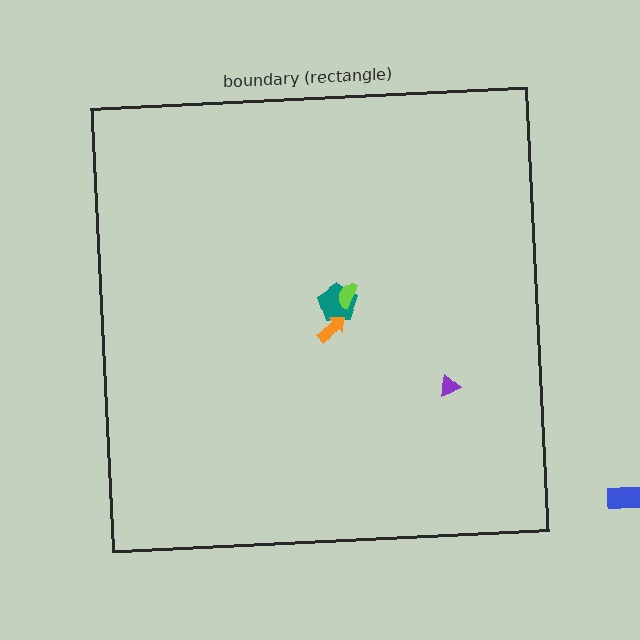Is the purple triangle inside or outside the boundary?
Inside.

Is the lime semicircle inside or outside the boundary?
Inside.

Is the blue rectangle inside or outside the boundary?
Outside.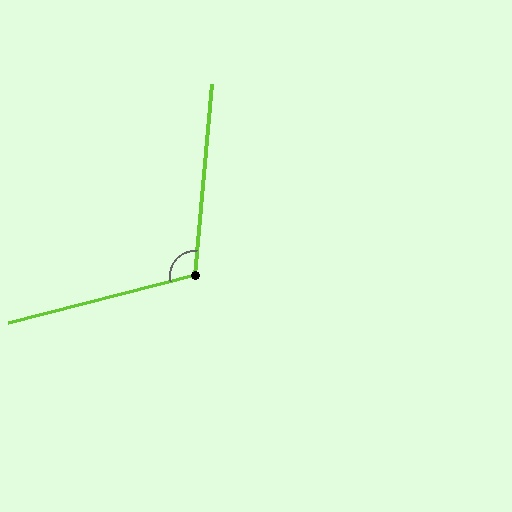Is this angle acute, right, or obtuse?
It is obtuse.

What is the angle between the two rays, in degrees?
Approximately 109 degrees.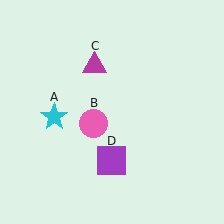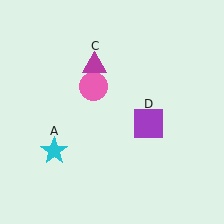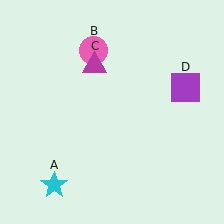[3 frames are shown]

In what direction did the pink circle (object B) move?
The pink circle (object B) moved up.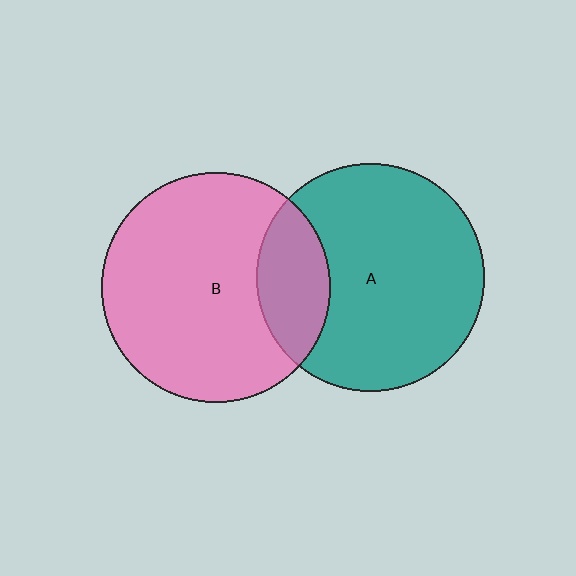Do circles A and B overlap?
Yes.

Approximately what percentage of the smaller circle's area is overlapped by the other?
Approximately 20%.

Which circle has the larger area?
Circle B (pink).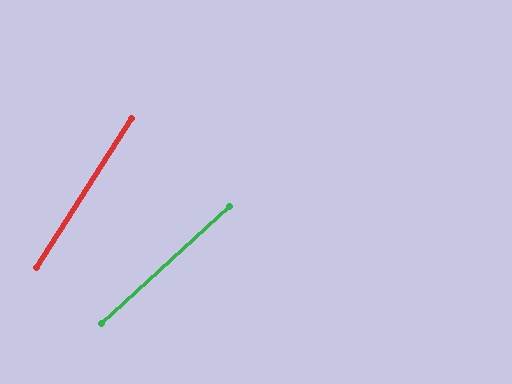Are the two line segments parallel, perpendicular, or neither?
Neither parallel nor perpendicular — they differ by about 15°.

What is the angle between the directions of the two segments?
Approximately 15 degrees.